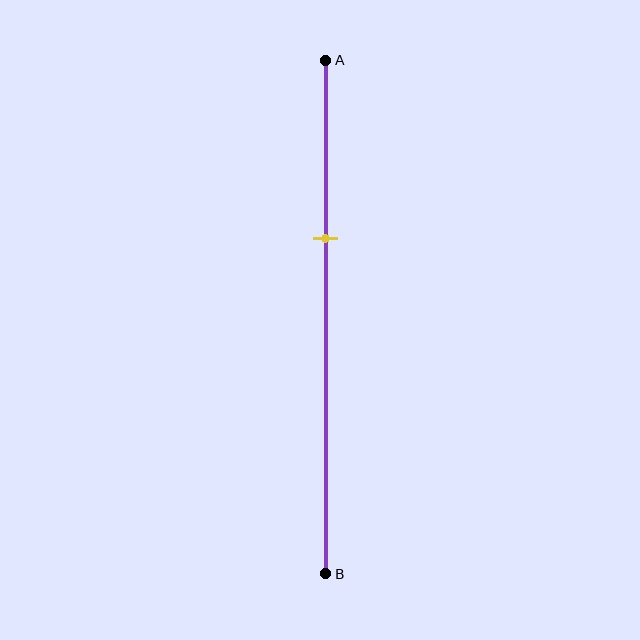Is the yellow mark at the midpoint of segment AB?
No, the mark is at about 35% from A, not at the 50% midpoint.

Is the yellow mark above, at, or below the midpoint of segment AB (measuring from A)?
The yellow mark is above the midpoint of segment AB.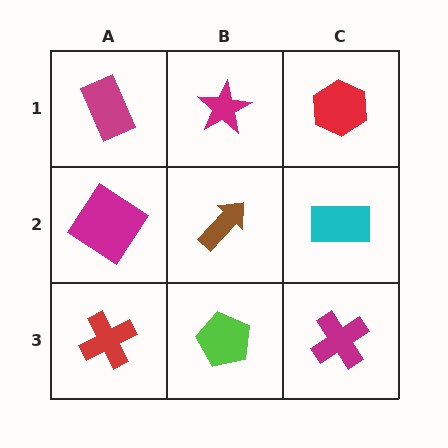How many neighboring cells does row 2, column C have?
3.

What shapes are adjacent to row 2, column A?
A magenta rectangle (row 1, column A), a red cross (row 3, column A), a brown arrow (row 2, column B).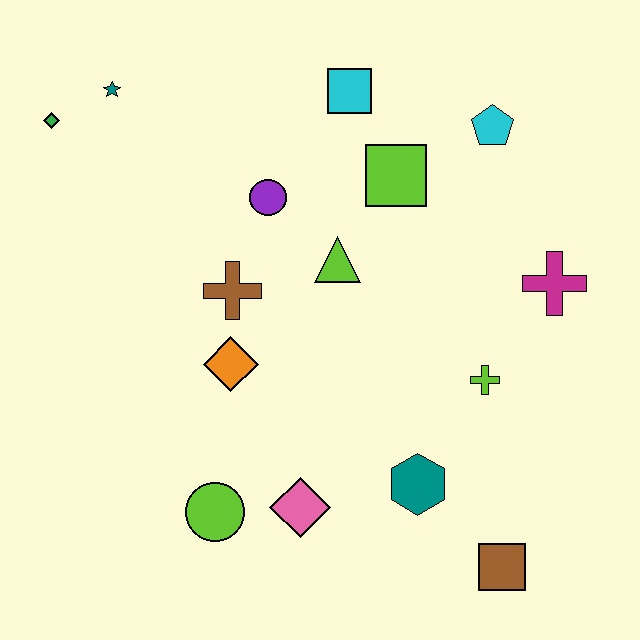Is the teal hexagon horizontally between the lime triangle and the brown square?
Yes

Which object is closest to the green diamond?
The teal star is closest to the green diamond.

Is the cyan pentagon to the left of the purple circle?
No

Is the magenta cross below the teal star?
Yes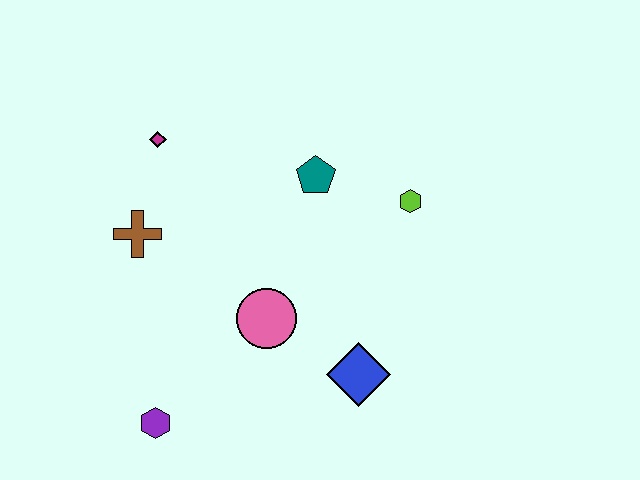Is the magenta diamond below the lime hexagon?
No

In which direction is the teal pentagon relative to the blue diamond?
The teal pentagon is above the blue diamond.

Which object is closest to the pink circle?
The blue diamond is closest to the pink circle.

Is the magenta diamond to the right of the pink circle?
No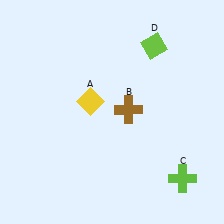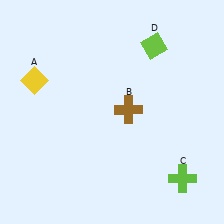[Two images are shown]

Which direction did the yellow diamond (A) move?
The yellow diamond (A) moved left.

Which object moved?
The yellow diamond (A) moved left.